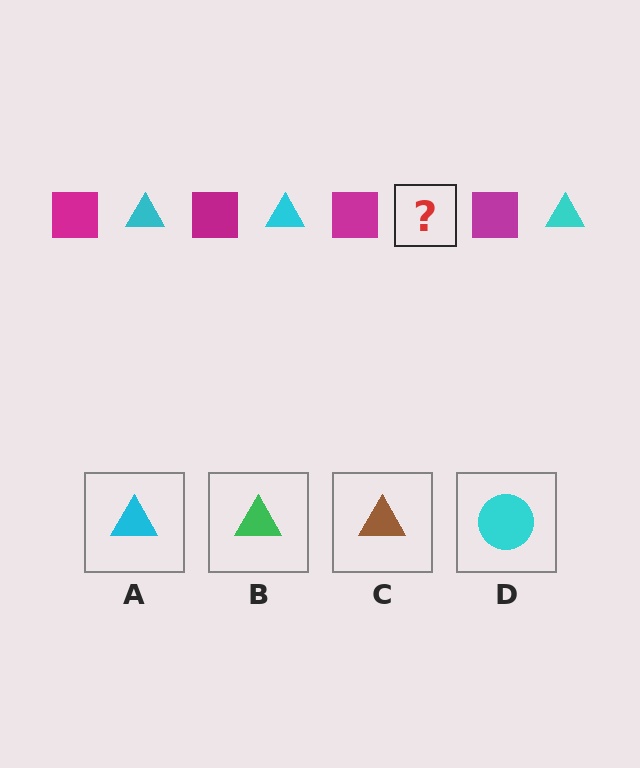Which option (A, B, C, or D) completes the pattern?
A.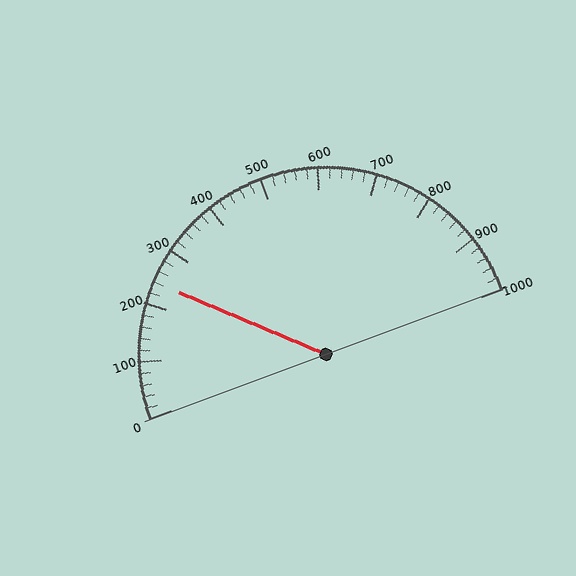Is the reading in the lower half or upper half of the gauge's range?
The reading is in the lower half of the range (0 to 1000).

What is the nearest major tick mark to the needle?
The nearest major tick mark is 200.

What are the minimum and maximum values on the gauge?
The gauge ranges from 0 to 1000.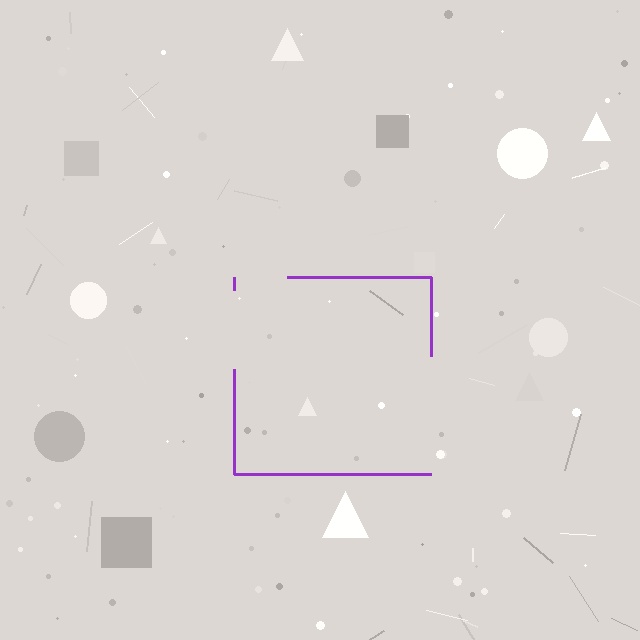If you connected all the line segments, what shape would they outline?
They would outline a square.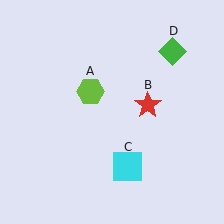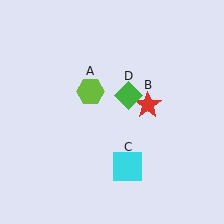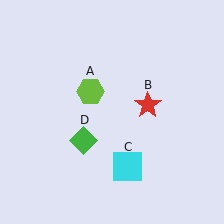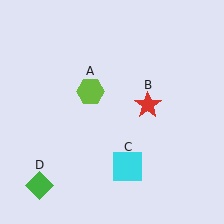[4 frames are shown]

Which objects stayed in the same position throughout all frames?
Lime hexagon (object A) and red star (object B) and cyan square (object C) remained stationary.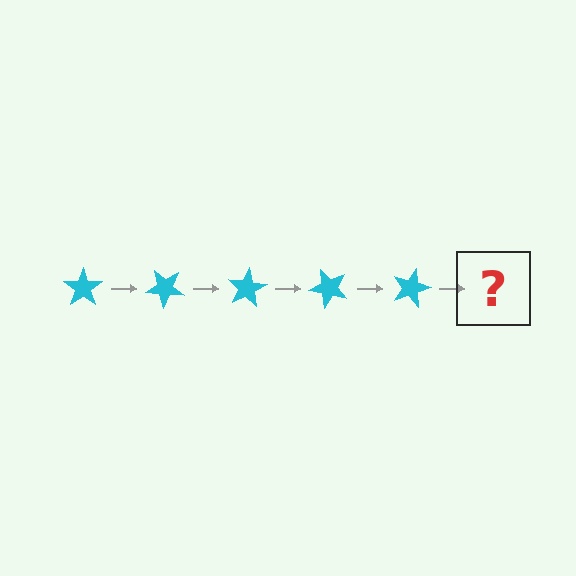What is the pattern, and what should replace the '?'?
The pattern is that the star rotates 40 degrees each step. The '?' should be a cyan star rotated 200 degrees.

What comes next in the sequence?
The next element should be a cyan star rotated 200 degrees.